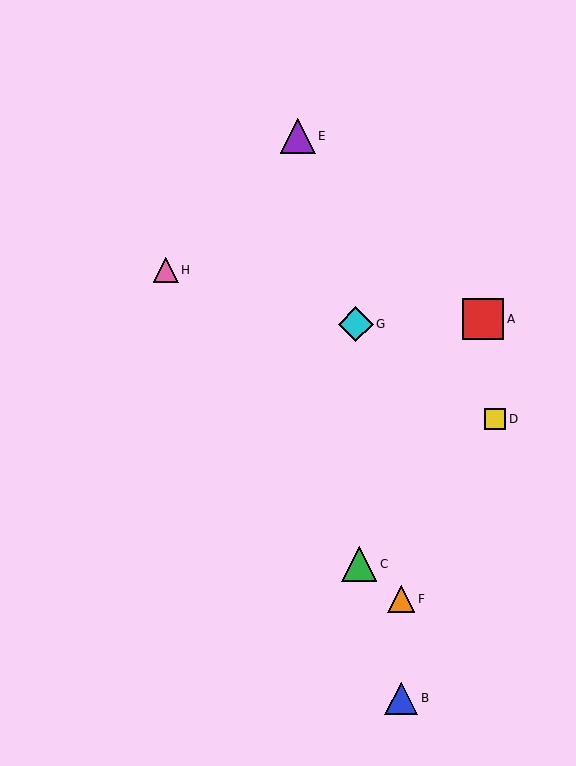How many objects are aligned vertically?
2 objects (B, F) are aligned vertically.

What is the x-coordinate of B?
Object B is at x≈401.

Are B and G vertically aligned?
No, B is at x≈401 and G is at x≈356.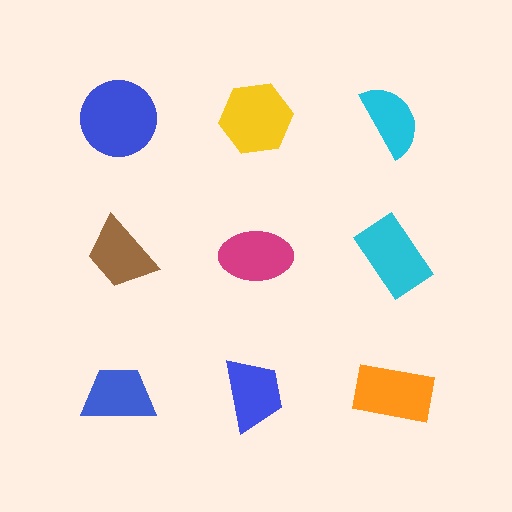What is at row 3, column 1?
A blue trapezoid.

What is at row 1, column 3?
A cyan semicircle.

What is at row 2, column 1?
A brown trapezoid.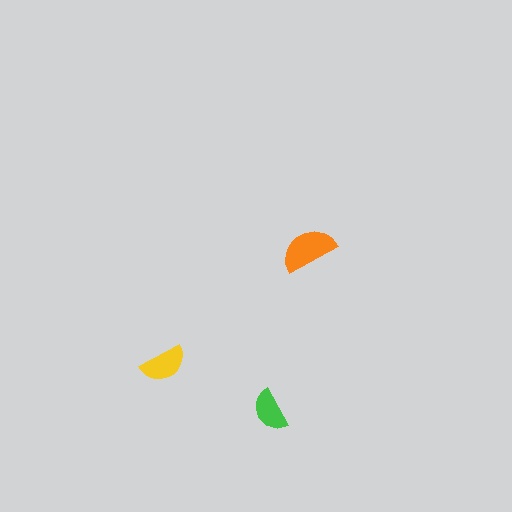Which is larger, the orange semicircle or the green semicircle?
The orange one.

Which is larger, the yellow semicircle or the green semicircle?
The yellow one.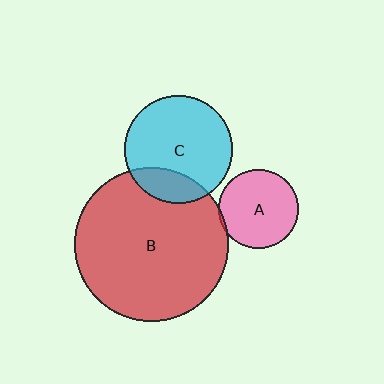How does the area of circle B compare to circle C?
Approximately 2.0 times.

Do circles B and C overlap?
Yes.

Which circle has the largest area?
Circle B (red).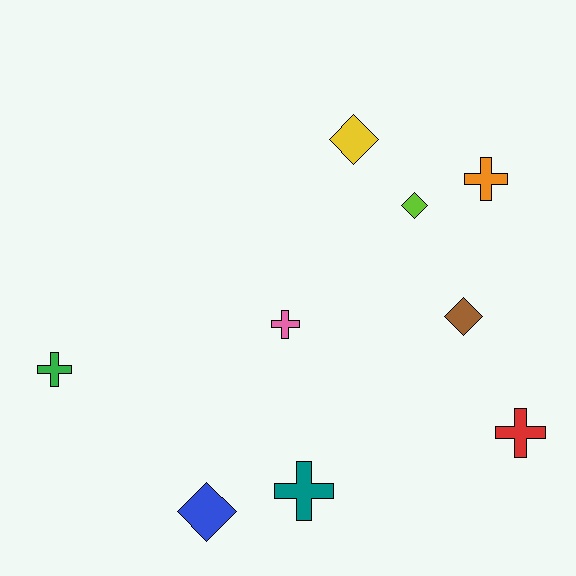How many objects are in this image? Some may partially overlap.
There are 9 objects.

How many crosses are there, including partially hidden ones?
There are 5 crosses.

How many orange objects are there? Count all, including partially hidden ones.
There is 1 orange object.